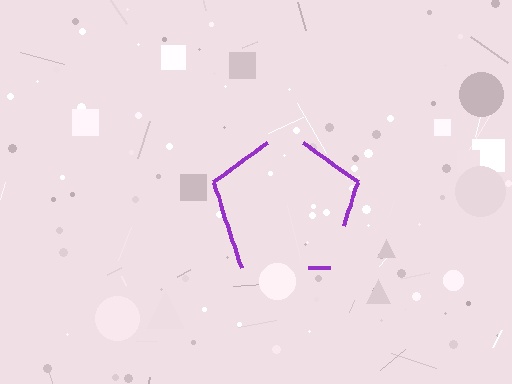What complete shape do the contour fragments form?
The contour fragments form a pentagon.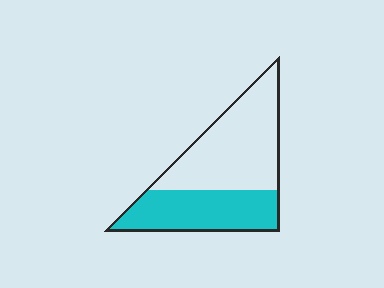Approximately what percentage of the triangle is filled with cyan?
Approximately 40%.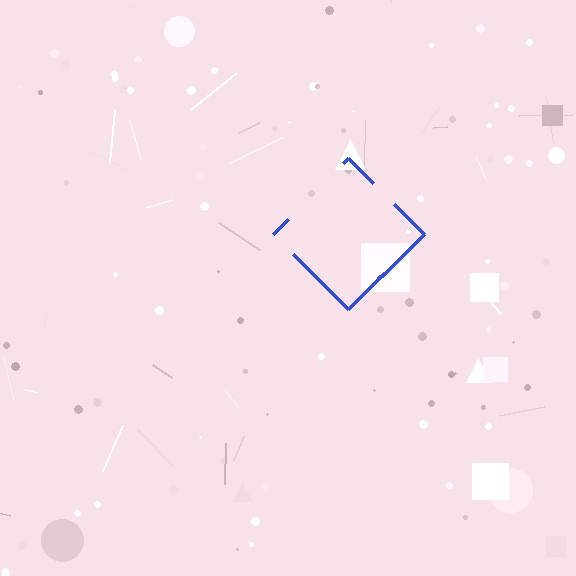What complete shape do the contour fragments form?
The contour fragments form a diamond.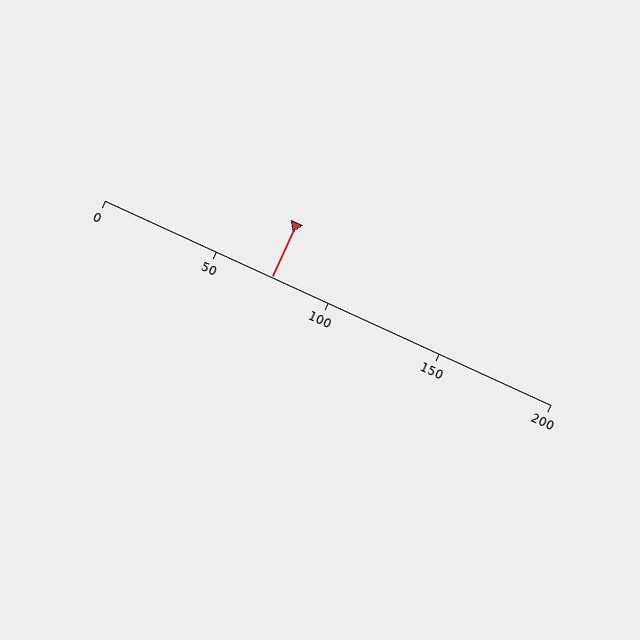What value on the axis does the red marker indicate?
The marker indicates approximately 75.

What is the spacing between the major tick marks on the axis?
The major ticks are spaced 50 apart.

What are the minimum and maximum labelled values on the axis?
The axis runs from 0 to 200.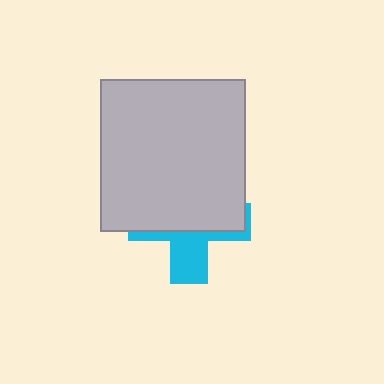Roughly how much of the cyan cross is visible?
A small part of it is visible (roughly 38%).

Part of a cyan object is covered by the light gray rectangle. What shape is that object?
It is a cross.